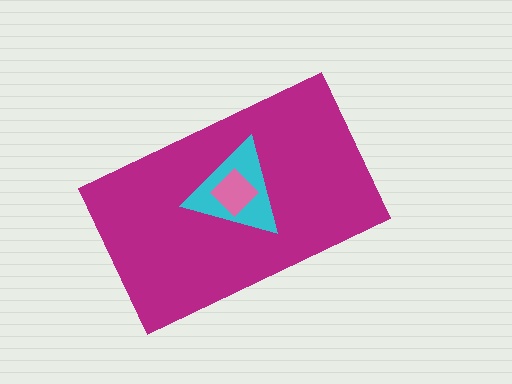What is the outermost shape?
The magenta rectangle.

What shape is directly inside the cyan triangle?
The pink diamond.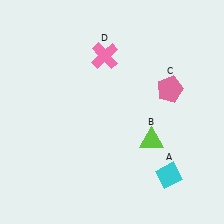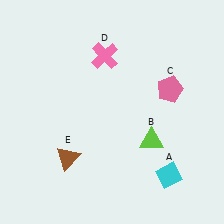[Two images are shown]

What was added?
A brown triangle (E) was added in Image 2.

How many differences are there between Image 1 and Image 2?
There is 1 difference between the two images.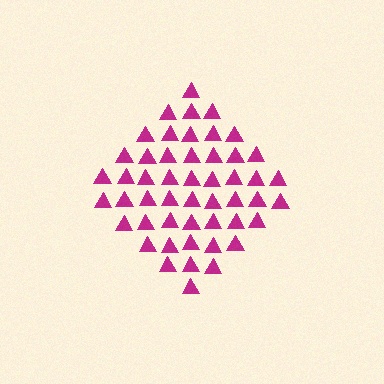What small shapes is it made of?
It is made of small triangles.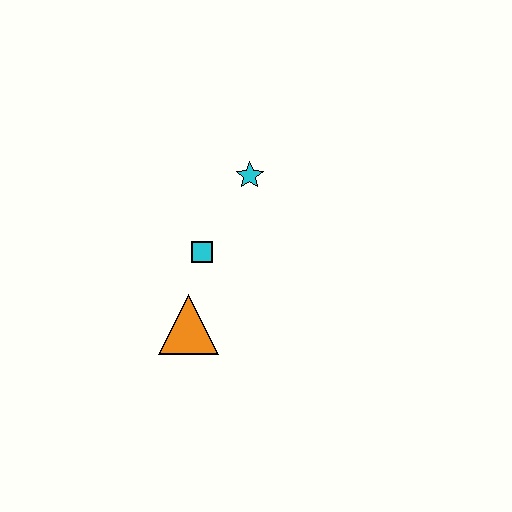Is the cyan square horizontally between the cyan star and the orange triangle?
Yes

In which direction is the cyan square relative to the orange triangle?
The cyan square is above the orange triangle.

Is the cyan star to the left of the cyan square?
No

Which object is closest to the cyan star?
The cyan square is closest to the cyan star.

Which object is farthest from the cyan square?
The cyan star is farthest from the cyan square.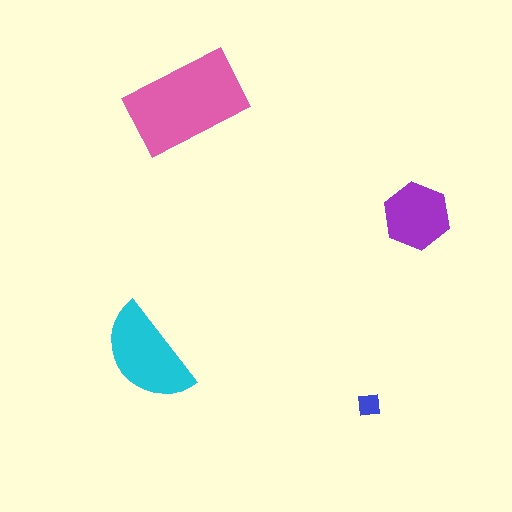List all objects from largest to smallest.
The pink rectangle, the cyan semicircle, the purple hexagon, the blue square.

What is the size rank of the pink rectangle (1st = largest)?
1st.